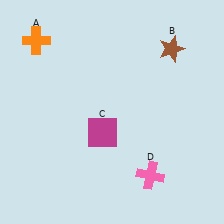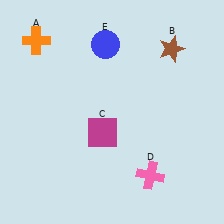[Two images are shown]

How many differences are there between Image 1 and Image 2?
There is 1 difference between the two images.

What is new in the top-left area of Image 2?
A blue circle (E) was added in the top-left area of Image 2.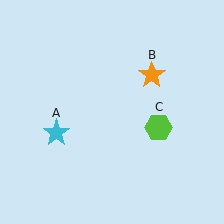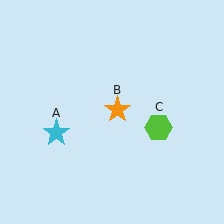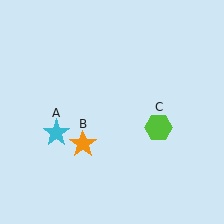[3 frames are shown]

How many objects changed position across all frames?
1 object changed position: orange star (object B).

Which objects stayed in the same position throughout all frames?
Cyan star (object A) and lime hexagon (object C) remained stationary.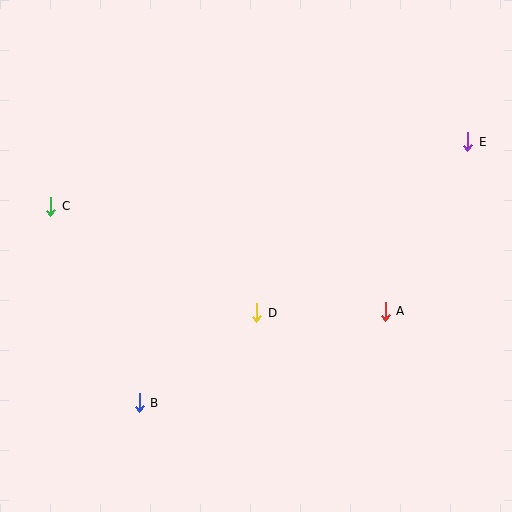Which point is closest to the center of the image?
Point D at (257, 313) is closest to the center.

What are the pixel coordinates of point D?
Point D is at (257, 313).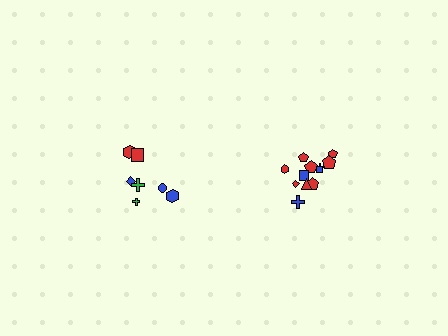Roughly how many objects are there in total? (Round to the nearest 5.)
Roughly 20 objects in total.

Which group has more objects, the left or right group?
The right group.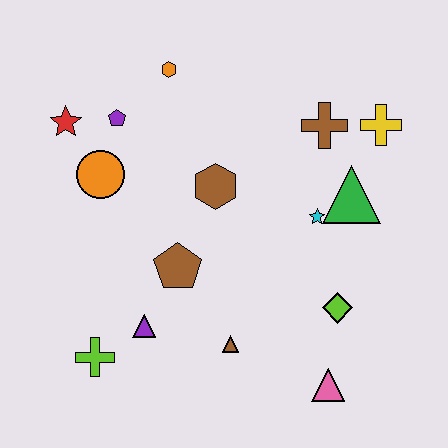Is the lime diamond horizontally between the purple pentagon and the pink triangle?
No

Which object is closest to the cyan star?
The green triangle is closest to the cyan star.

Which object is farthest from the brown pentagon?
The yellow cross is farthest from the brown pentagon.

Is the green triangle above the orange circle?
No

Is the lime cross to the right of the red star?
Yes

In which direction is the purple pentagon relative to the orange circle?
The purple pentagon is above the orange circle.